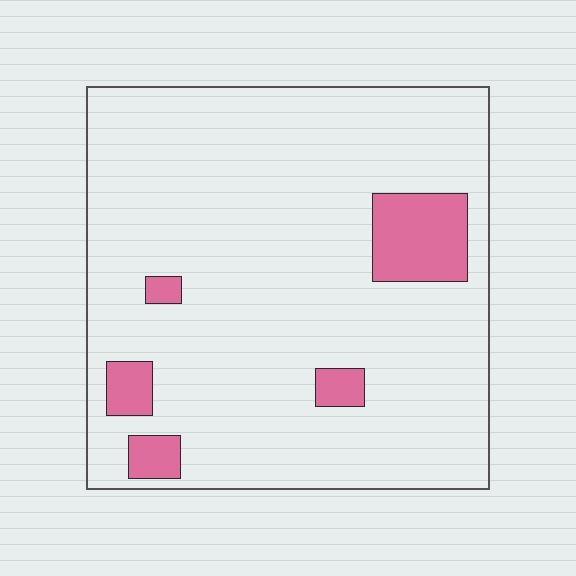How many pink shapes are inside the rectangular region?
5.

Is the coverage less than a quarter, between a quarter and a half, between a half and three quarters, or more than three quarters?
Less than a quarter.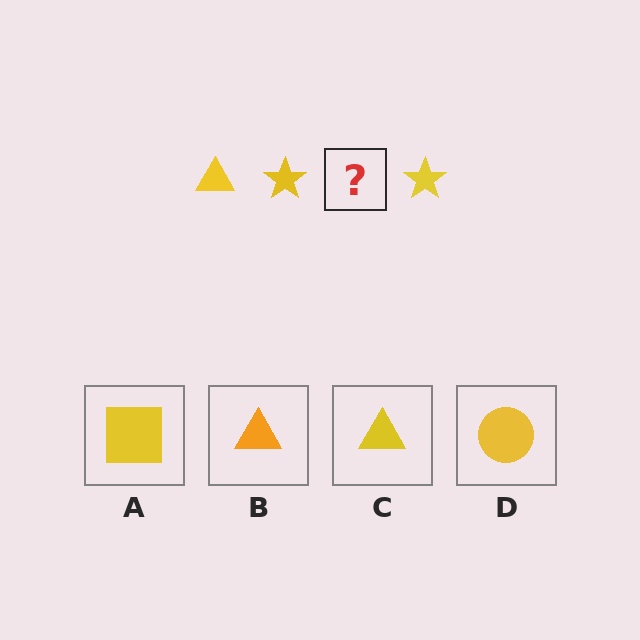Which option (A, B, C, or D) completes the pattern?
C.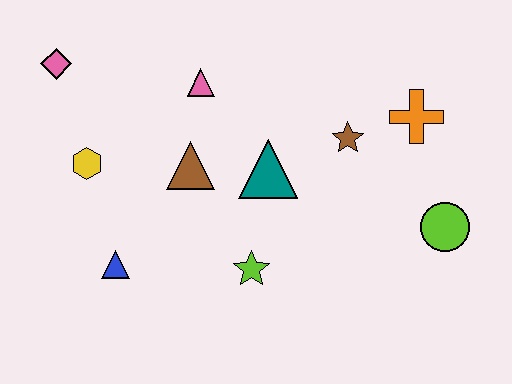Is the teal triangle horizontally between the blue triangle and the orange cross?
Yes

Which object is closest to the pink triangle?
The brown triangle is closest to the pink triangle.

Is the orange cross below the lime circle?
No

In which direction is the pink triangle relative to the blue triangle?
The pink triangle is above the blue triangle.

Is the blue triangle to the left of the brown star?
Yes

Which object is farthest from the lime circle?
The pink diamond is farthest from the lime circle.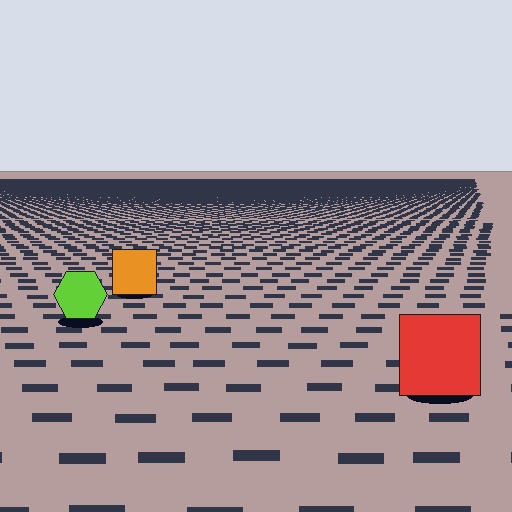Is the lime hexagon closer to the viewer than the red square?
No. The red square is closer — you can tell from the texture gradient: the ground texture is coarser near it.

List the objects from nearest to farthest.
From nearest to farthest: the red square, the lime hexagon, the orange square.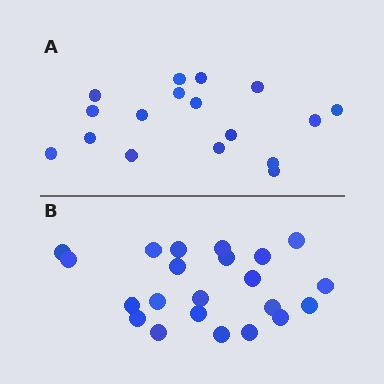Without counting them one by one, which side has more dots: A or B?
Region B (the bottom region) has more dots.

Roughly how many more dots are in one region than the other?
Region B has about 5 more dots than region A.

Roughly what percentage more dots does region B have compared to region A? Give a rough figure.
About 30% more.